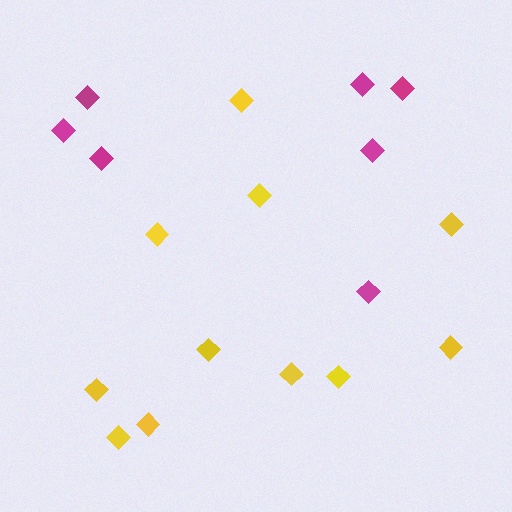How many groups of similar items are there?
There are 2 groups: one group of yellow diamonds (11) and one group of magenta diamonds (7).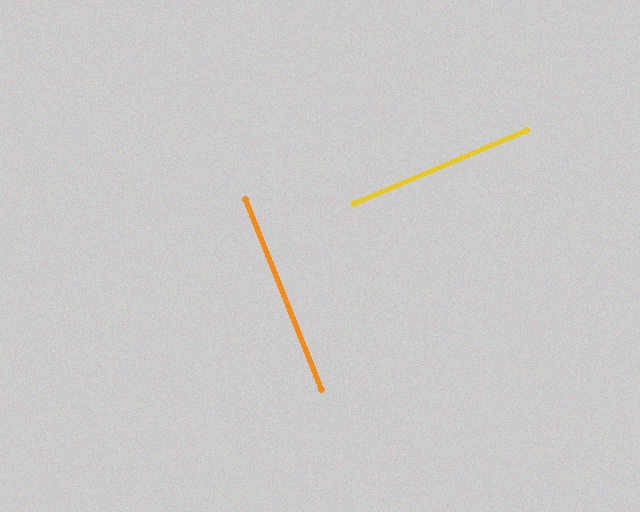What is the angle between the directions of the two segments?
Approximately 89 degrees.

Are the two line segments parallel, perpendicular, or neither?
Perpendicular — they meet at approximately 89°.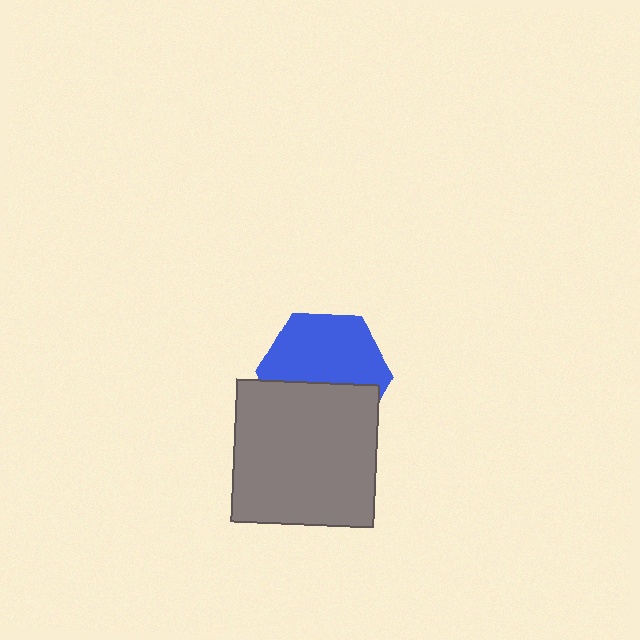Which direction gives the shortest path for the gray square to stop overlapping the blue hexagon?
Moving down gives the shortest separation.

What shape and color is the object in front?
The object in front is a gray square.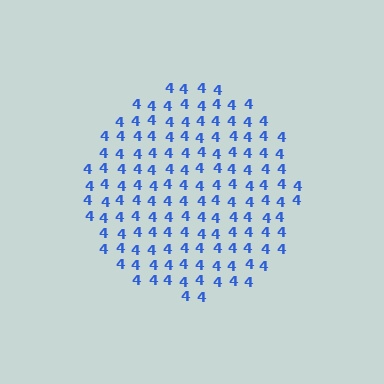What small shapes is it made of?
It is made of small digit 4's.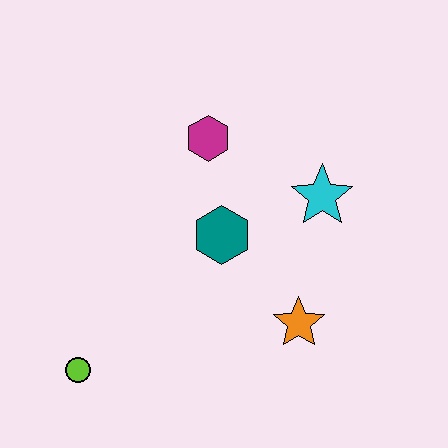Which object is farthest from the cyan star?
The lime circle is farthest from the cyan star.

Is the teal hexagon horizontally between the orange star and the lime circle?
Yes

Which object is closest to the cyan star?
The teal hexagon is closest to the cyan star.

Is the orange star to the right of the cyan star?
No